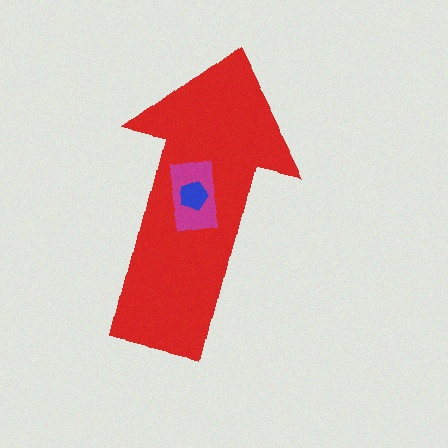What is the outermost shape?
The red arrow.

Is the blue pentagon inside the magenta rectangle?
Yes.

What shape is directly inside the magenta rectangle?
The blue pentagon.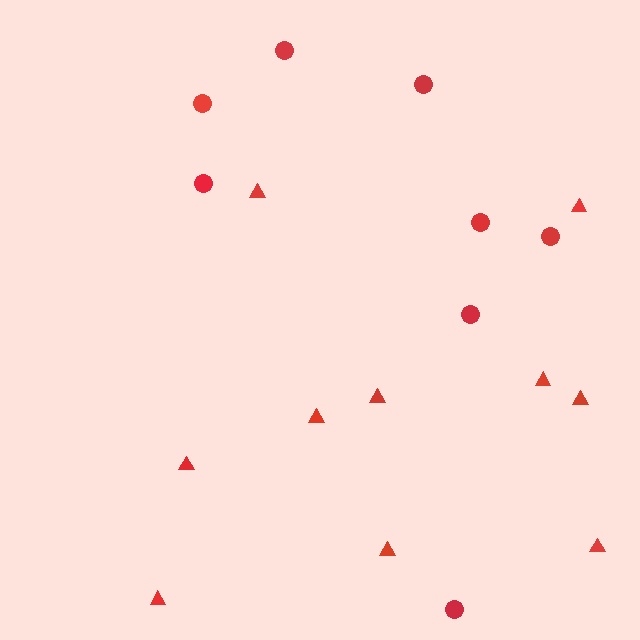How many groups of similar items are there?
There are 2 groups: one group of triangles (10) and one group of circles (8).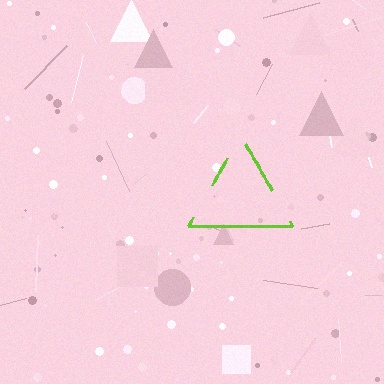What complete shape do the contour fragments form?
The contour fragments form a triangle.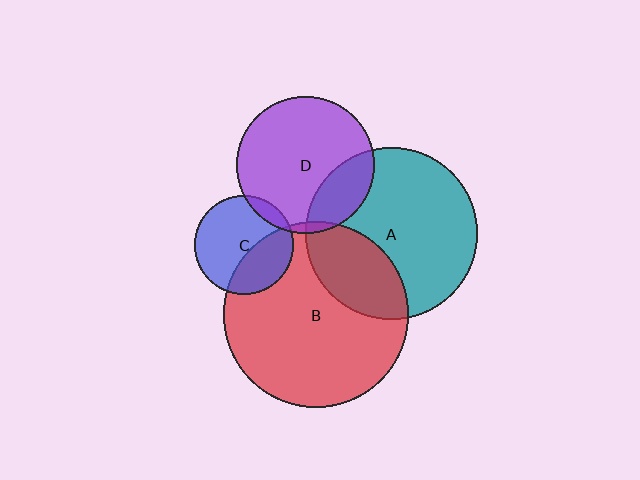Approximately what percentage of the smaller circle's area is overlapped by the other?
Approximately 10%.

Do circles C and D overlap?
Yes.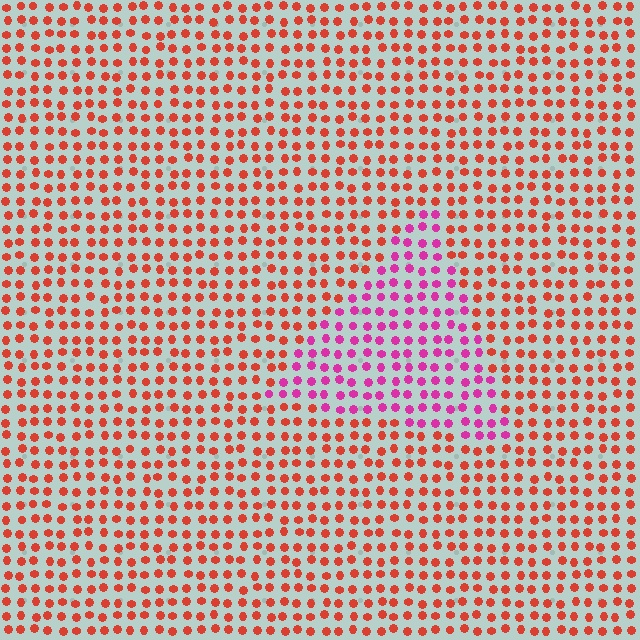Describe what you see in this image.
The image is filled with small red elements in a uniform arrangement. A triangle-shaped region is visible where the elements are tinted to a slightly different hue, forming a subtle color boundary.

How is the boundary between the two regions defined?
The boundary is defined purely by a slight shift in hue (about 48 degrees). Spacing, size, and orientation are identical on both sides.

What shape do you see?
I see a triangle.